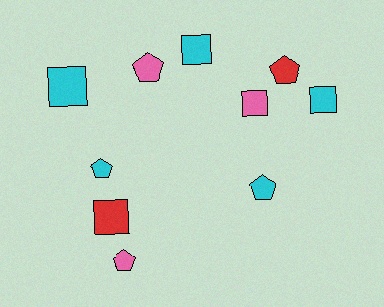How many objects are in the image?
There are 10 objects.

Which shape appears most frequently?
Square, with 5 objects.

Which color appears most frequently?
Cyan, with 5 objects.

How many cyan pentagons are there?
There are 2 cyan pentagons.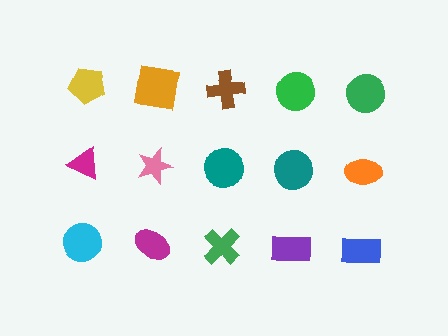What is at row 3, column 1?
A cyan circle.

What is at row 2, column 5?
An orange ellipse.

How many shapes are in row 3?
5 shapes.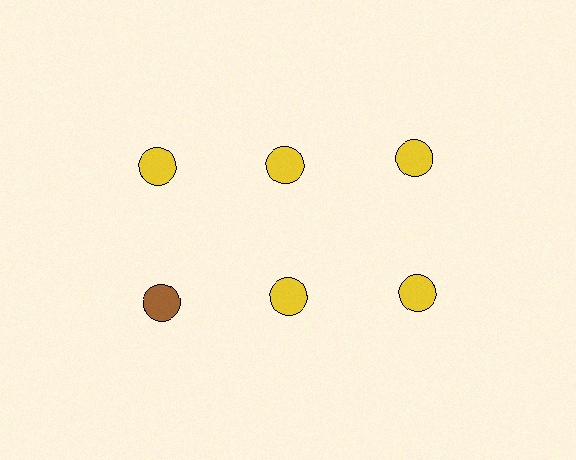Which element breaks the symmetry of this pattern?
The brown circle in the second row, leftmost column breaks the symmetry. All other shapes are yellow circles.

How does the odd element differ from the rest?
It has a different color: brown instead of yellow.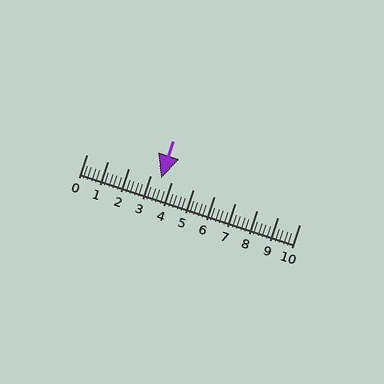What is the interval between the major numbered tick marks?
The major tick marks are spaced 1 units apart.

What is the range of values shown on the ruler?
The ruler shows values from 0 to 10.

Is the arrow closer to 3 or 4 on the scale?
The arrow is closer to 4.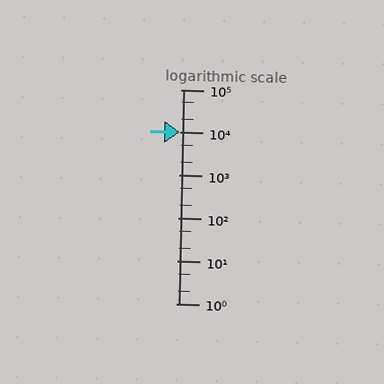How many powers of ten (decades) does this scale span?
The scale spans 5 decades, from 1 to 100000.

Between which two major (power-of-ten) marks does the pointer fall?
The pointer is between 10000 and 100000.